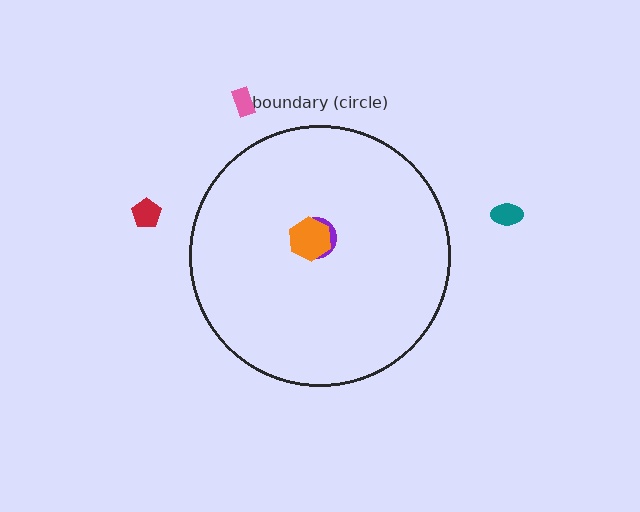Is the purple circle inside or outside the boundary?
Inside.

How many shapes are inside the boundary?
2 inside, 3 outside.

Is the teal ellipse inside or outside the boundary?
Outside.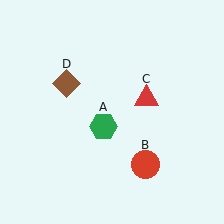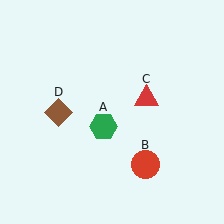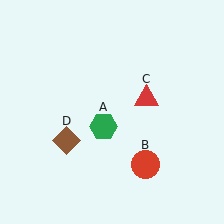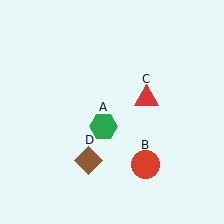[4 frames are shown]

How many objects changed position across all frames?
1 object changed position: brown diamond (object D).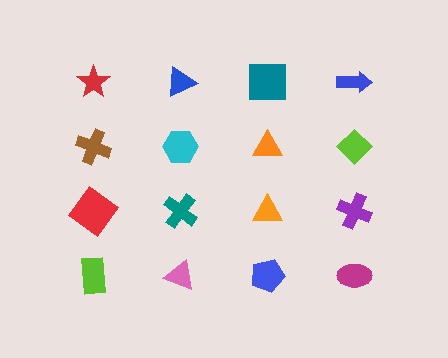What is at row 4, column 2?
A pink triangle.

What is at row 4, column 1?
A lime rectangle.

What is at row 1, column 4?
A blue arrow.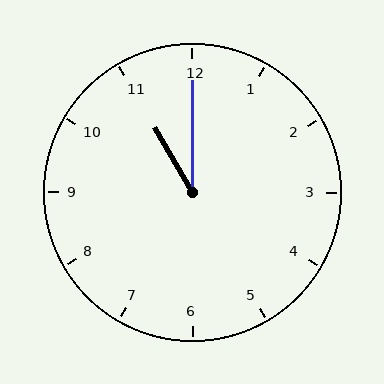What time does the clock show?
11:00.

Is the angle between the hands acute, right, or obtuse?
It is acute.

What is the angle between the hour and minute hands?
Approximately 30 degrees.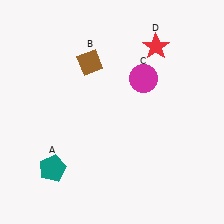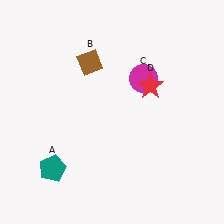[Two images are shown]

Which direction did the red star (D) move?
The red star (D) moved down.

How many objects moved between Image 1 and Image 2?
1 object moved between the two images.